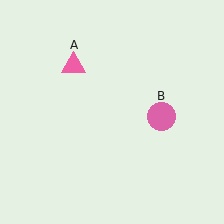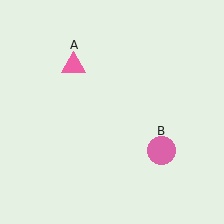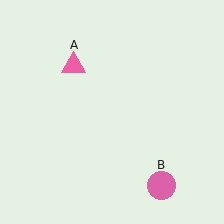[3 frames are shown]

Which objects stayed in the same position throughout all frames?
Pink triangle (object A) remained stationary.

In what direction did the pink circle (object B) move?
The pink circle (object B) moved down.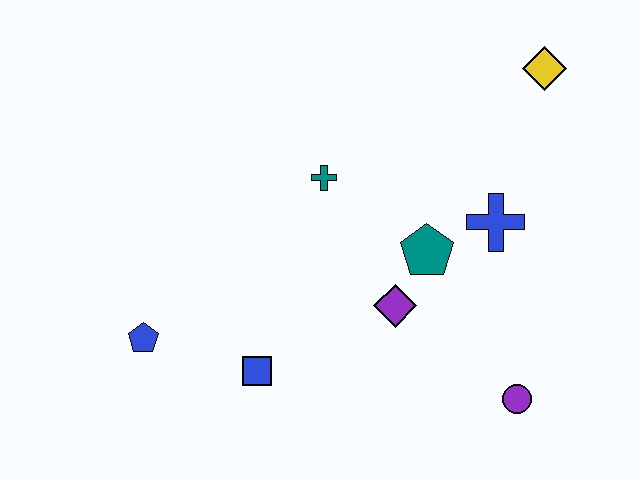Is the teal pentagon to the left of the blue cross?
Yes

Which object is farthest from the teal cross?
The purple circle is farthest from the teal cross.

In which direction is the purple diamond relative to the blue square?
The purple diamond is to the right of the blue square.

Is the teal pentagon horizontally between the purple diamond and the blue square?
No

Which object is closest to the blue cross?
The teal pentagon is closest to the blue cross.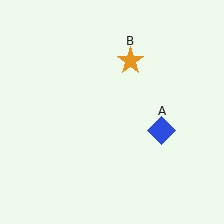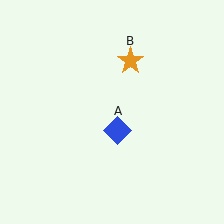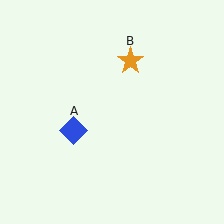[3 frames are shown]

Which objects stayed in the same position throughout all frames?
Orange star (object B) remained stationary.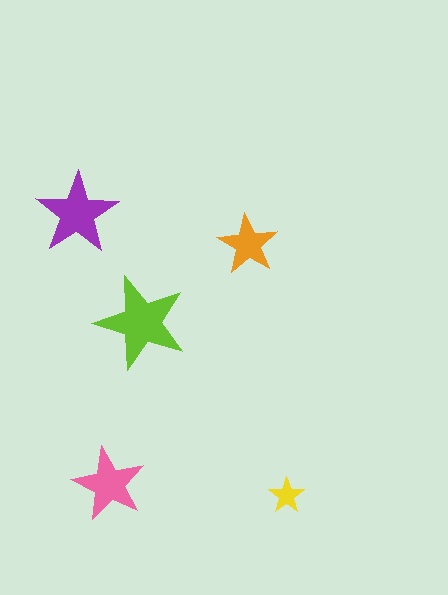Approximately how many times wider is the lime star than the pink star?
About 1.5 times wider.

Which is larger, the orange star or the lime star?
The lime one.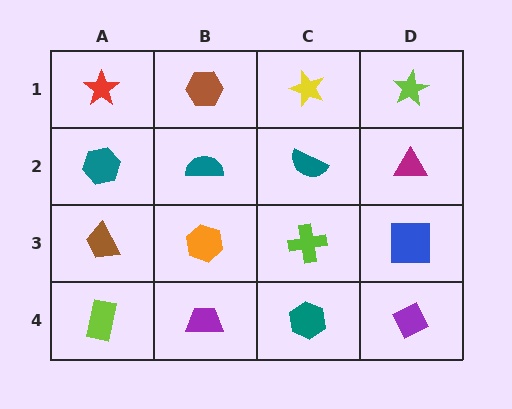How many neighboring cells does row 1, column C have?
3.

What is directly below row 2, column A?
A brown trapezoid.